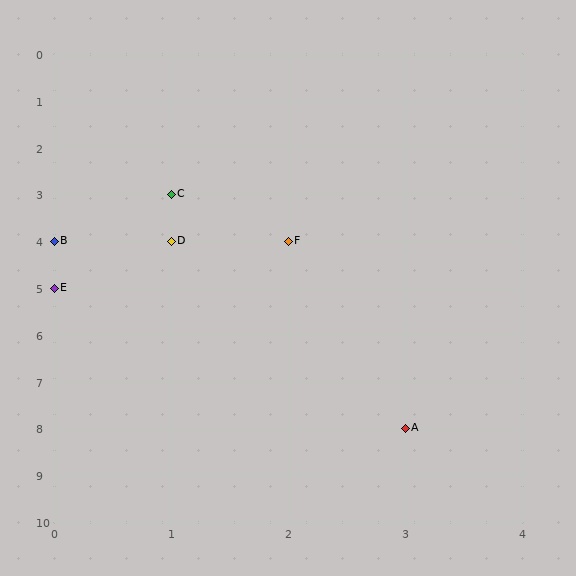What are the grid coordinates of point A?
Point A is at grid coordinates (3, 8).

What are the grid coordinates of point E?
Point E is at grid coordinates (0, 5).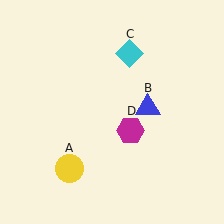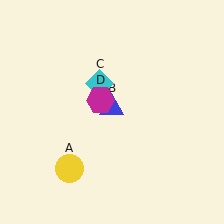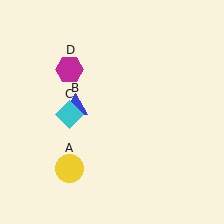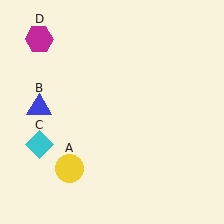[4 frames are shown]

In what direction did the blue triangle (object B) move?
The blue triangle (object B) moved left.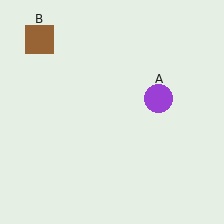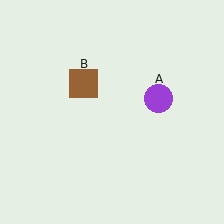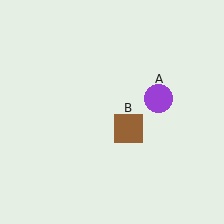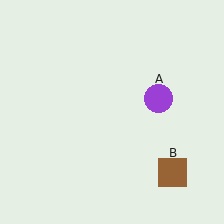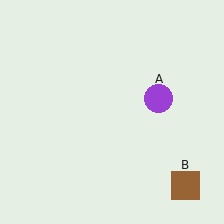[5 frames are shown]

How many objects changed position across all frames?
1 object changed position: brown square (object B).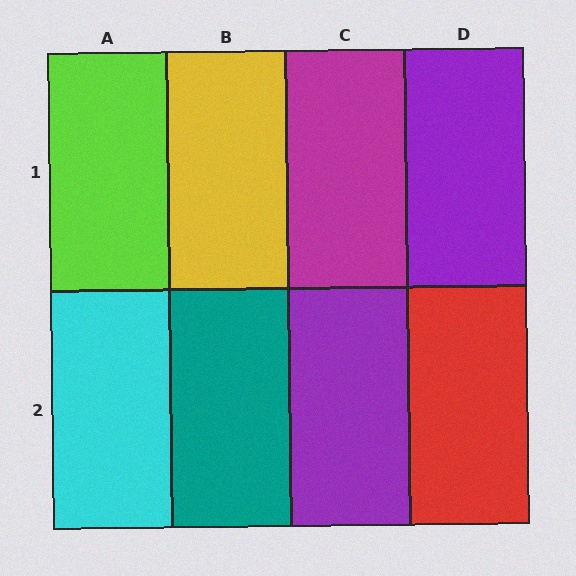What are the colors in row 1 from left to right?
Lime, yellow, magenta, purple.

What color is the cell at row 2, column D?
Red.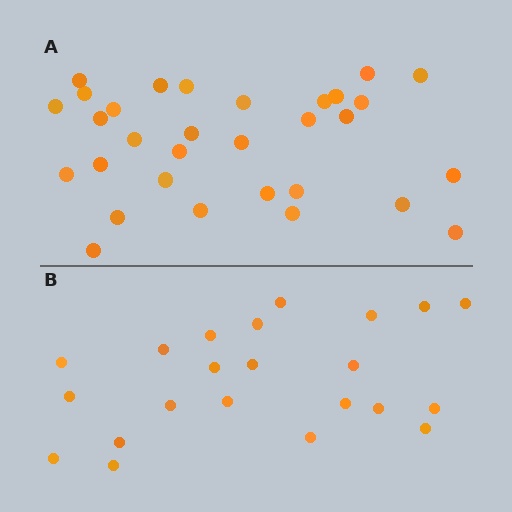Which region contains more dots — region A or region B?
Region A (the top region) has more dots.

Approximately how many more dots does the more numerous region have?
Region A has roughly 8 or so more dots than region B.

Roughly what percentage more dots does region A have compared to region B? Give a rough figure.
About 40% more.